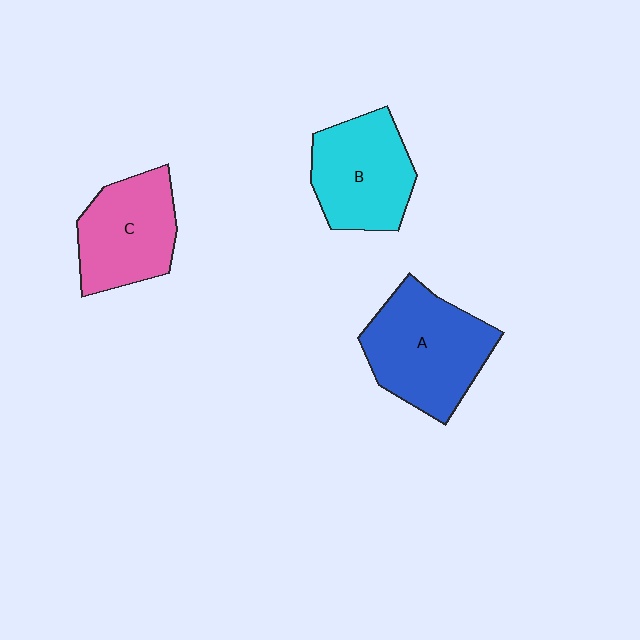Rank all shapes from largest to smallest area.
From largest to smallest: A (blue), B (cyan), C (pink).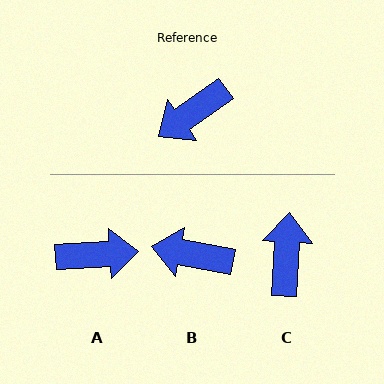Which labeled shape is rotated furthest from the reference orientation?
A, about 148 degrees away.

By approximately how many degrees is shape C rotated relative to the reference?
Approximately 129 degrees clockwise.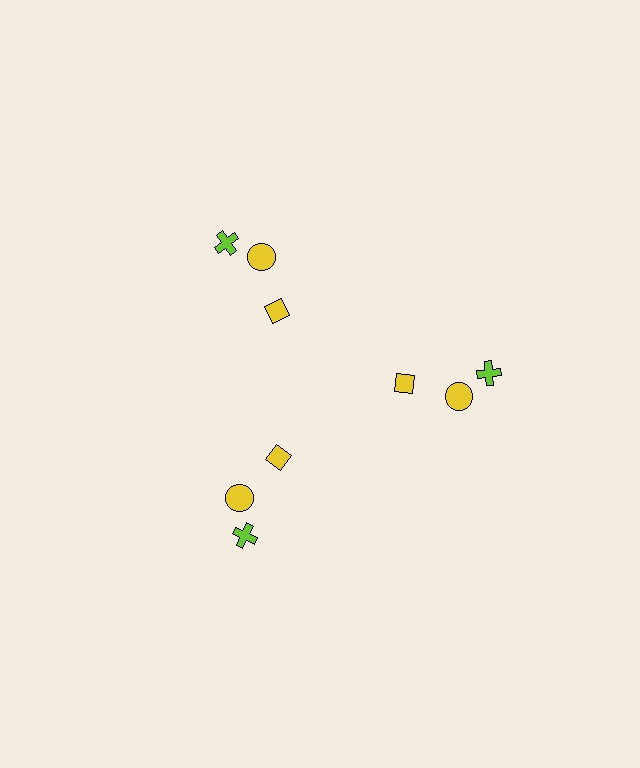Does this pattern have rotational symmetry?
Yes, this pattern has 3-fold rotational symmetry. It looks the same after rotating 120 degrees around the center.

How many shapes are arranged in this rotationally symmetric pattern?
There are 9 shapes, arranged in 3 groups of 3.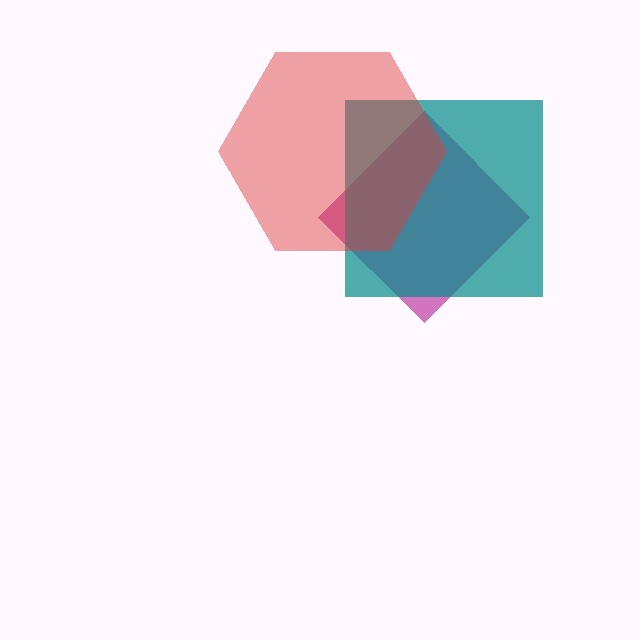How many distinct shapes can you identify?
There are 3 distinct shapes: a magenta diamond, a teal square, a red hexagon.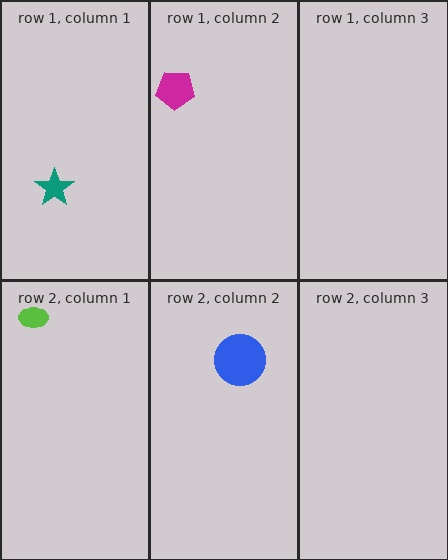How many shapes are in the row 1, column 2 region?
1.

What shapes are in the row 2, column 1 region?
The lime ellipse.